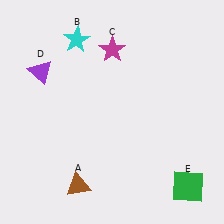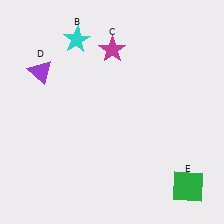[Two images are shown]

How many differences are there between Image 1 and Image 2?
There is 1 difference between the two images.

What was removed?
The brown triangle (A) was removed in Image 2.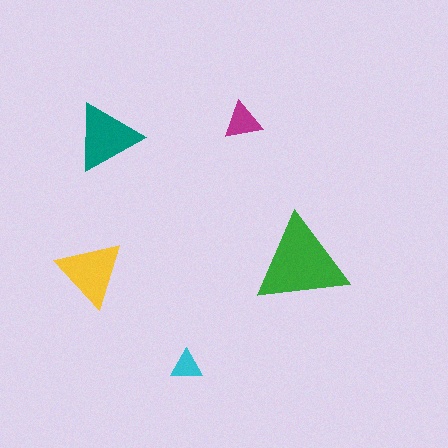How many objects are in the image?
There are 5 objects in the image.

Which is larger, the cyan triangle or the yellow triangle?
The yellow one.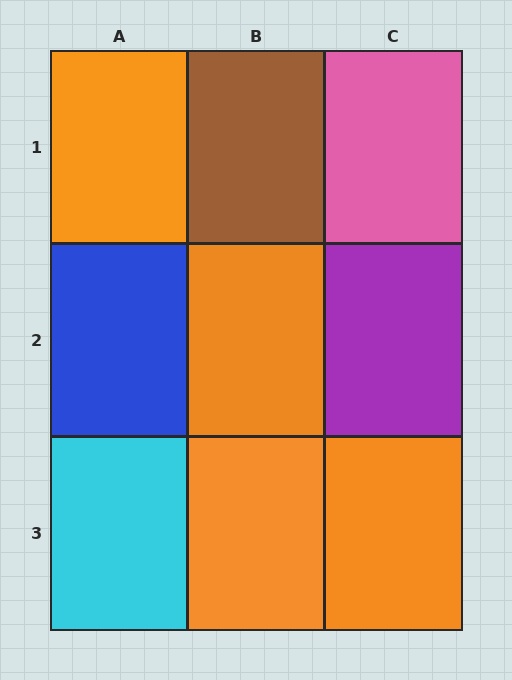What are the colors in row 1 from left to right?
Orange, brown, pink.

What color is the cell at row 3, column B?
Orange.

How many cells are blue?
1 cell is blue.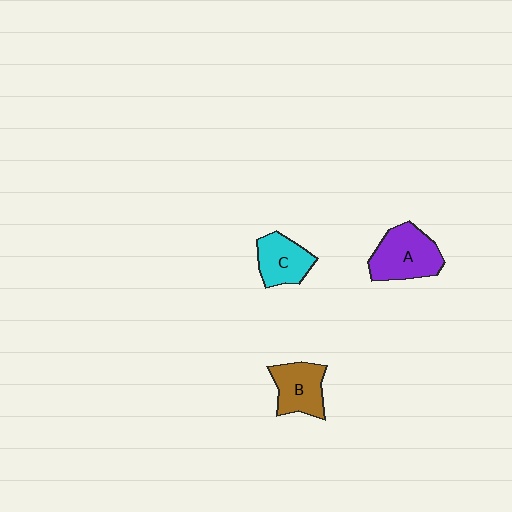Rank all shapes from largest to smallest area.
From largest to smallest: A (purple), B (brown), C (cyan).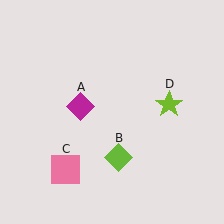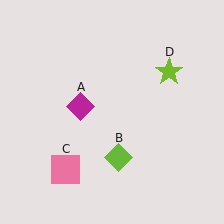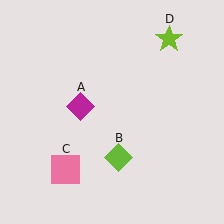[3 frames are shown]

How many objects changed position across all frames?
1 object changed position: lime star (object D).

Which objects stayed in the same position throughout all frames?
Magenta diamond (object A) and lime diamond (object B) and pink square (object C) remained stationary.